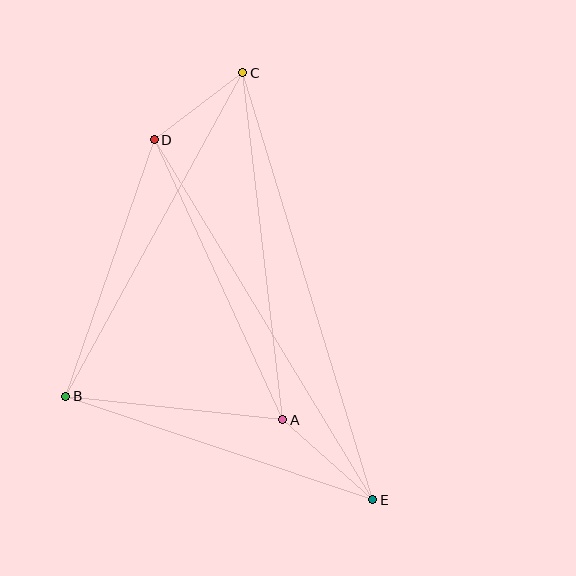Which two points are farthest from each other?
Points C and E are farthest from each other.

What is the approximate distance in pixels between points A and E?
The distance between A and E is approximately 120 pixels.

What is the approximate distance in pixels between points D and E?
The distance between D and E is approximately 421 pixels.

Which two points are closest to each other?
Points C and D are closest to each other.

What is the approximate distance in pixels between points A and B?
The distance between A and B is approximately 218 pixels.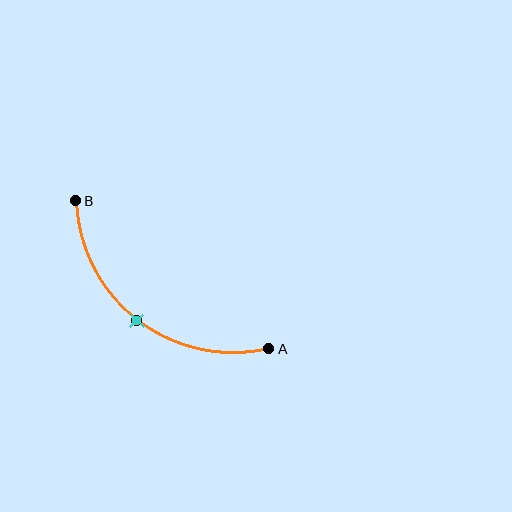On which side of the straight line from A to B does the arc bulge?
The arc bulges below and to the left of the straight line connecting A and B.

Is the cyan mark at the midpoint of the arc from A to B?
Yes. The cyan mark lies on the arc at equal arc-length from both A and B — it is the arc midpoint.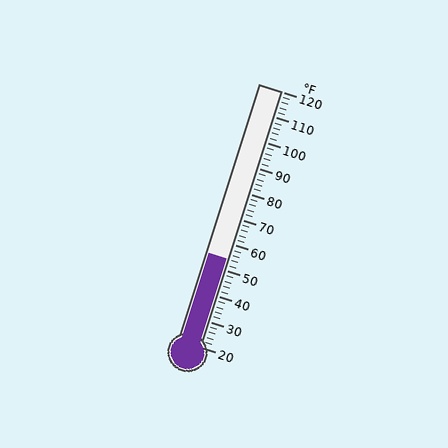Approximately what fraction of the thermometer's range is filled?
The thermometer is filled to approximately 35% of its range.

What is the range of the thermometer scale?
The thermometer scale ranges from 20°F to 120°F.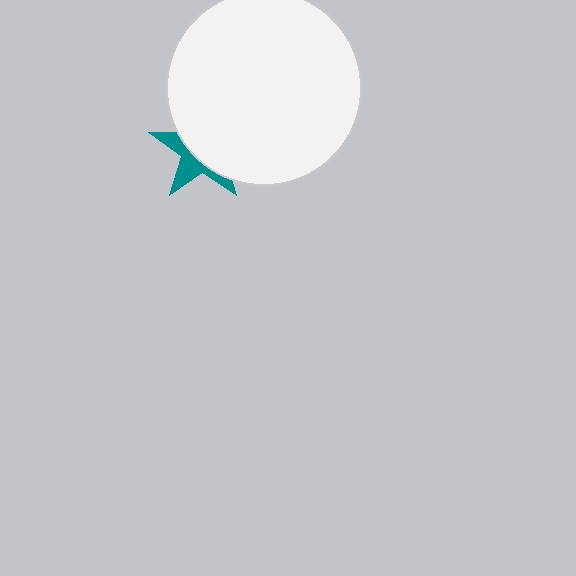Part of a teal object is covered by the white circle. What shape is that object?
It is a star.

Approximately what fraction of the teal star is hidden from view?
Roughly 62% of the teal star is hidden behind the white circle.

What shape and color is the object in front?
The object in front is a white circle.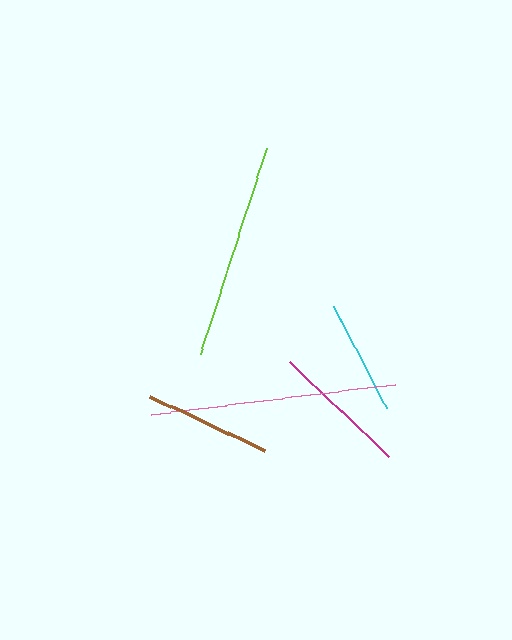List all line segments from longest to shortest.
From longest to shortest: pink, lime, magenta, brown, cyan.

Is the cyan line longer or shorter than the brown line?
The brown line is longer than the cyan line.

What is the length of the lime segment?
The lime segment is approximately 217 pixels long.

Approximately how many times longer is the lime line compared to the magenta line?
The lime line is approximately 1.6 times the length of the magenta line.